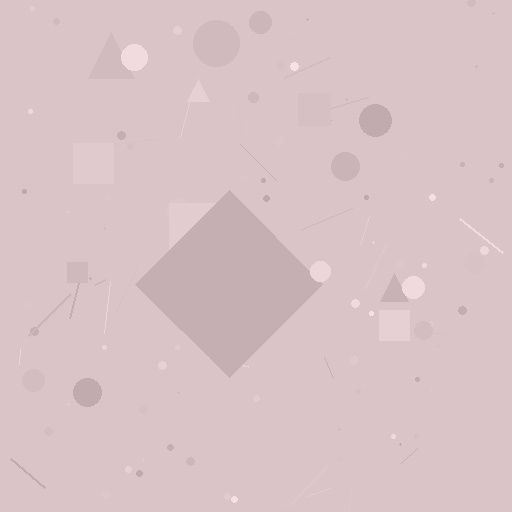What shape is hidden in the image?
A diamond is hidden in the image.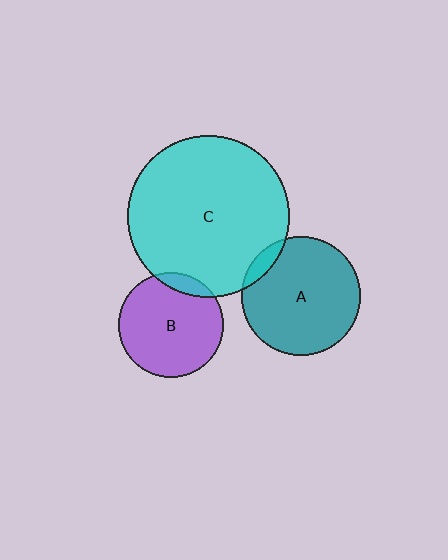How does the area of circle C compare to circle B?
Approximately 2.4 times.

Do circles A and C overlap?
Yes.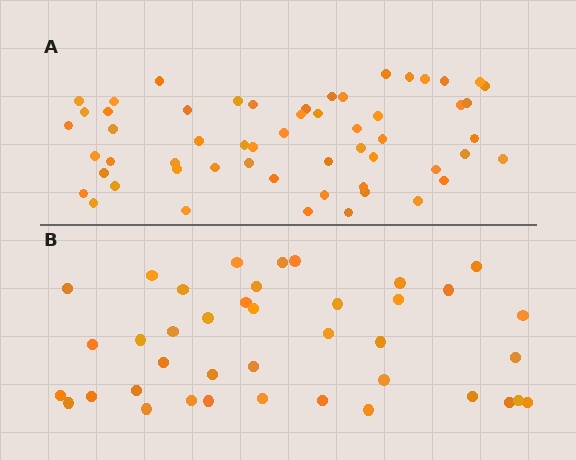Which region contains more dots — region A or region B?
Region A (the top region) has more dots.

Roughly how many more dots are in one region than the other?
Region A has approximately 15 more dots than region B.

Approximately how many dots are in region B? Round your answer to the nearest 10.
About 40 dots.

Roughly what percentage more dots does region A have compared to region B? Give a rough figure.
About 40% more.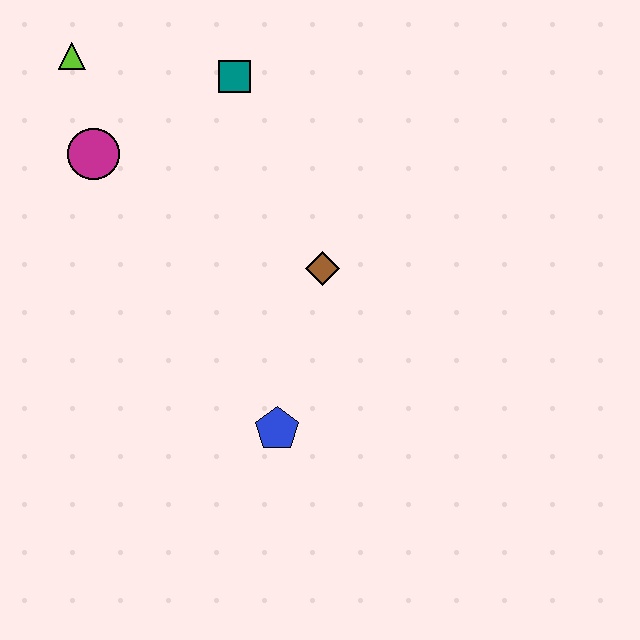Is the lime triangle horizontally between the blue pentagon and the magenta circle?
No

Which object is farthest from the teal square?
The blue pentagon is farthest from the teal square.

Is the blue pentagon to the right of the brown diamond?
No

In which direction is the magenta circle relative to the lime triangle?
The magenta circle is below the lime triangle.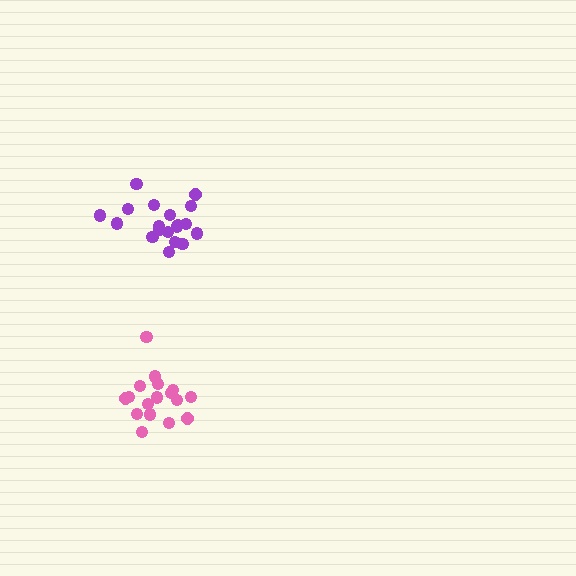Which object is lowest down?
The pink cluster is bottommost.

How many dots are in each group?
Group 1: 19 dots, Group 2: 17 dots (36 total).